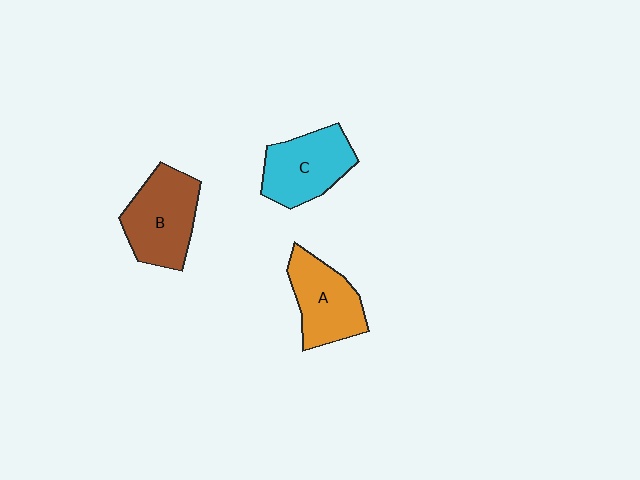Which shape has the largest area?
Shape B (brown).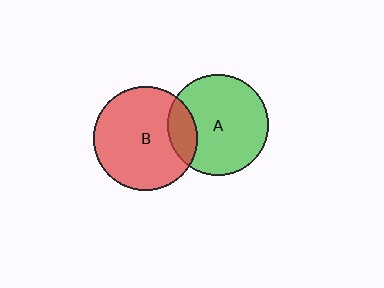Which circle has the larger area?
Circle B (red).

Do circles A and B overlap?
Yes.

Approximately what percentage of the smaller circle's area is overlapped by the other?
Approximately 20%.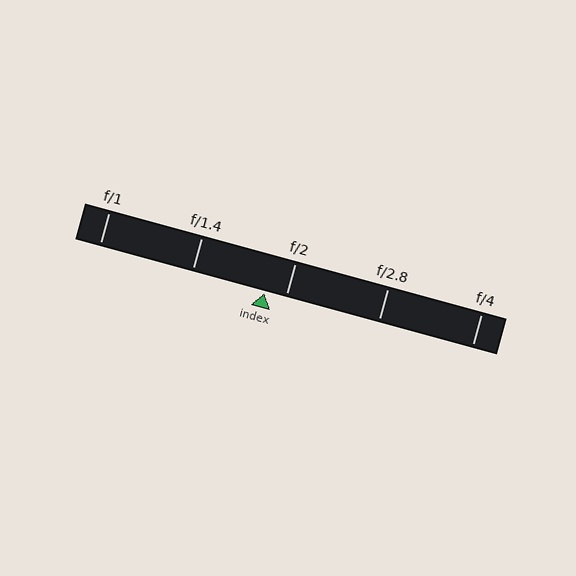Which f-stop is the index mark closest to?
The index mark is closest to f/2.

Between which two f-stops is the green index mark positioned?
The index mark is between f/1.4 and f/2.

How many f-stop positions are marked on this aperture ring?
There are 5 f-stop positions marked.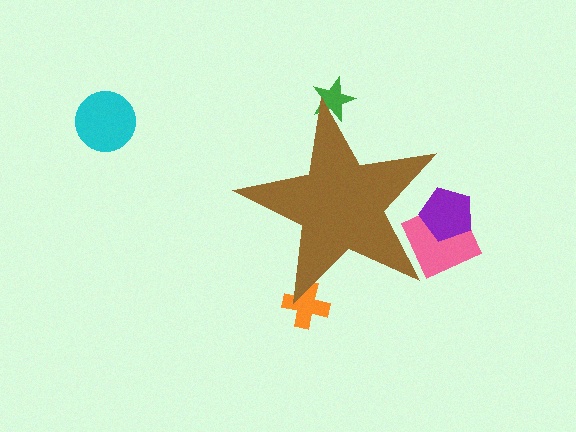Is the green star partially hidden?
Yes, the green star is partially hidden behind the brown star.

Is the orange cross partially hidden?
Yes, the orange cross is partially hidden behind the brown star.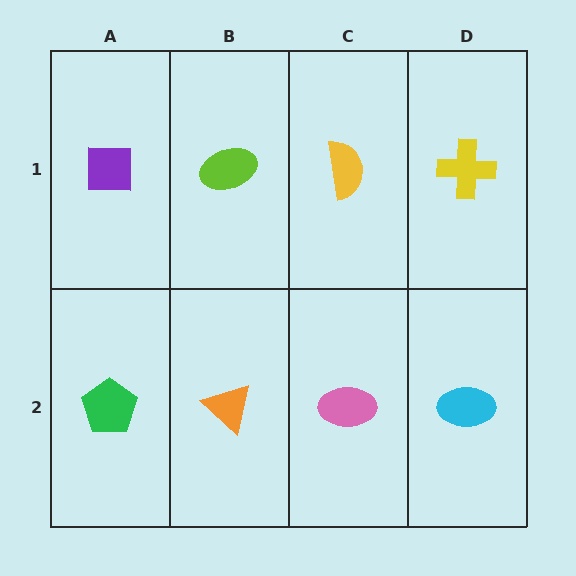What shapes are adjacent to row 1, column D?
A cyan ellipse (row 2, column D), a yellow semicircle (row 1, column C).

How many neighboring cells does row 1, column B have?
3.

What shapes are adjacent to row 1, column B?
An orange triangle (row 2, column B), a purple square (row 1, column A), a yellow semicircle (row 1, column C).